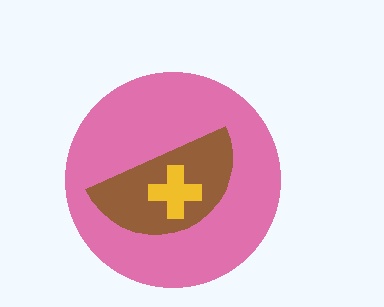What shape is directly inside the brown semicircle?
The yellow cross.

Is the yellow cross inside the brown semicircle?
Yes.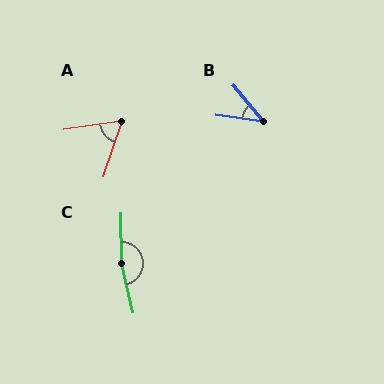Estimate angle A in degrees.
Approximately 63 degrees.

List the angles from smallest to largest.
B (42°), A (63°), C (167°).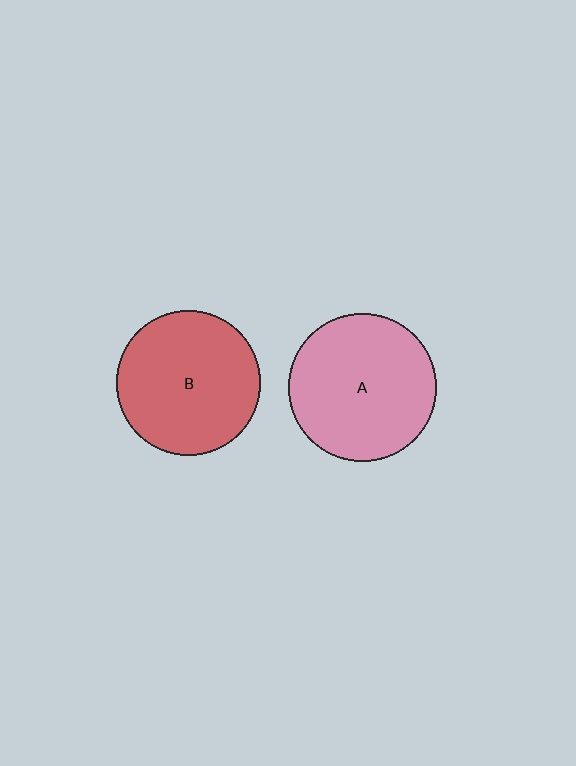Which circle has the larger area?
Circle A (pink).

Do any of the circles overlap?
No, none of the circles overlap.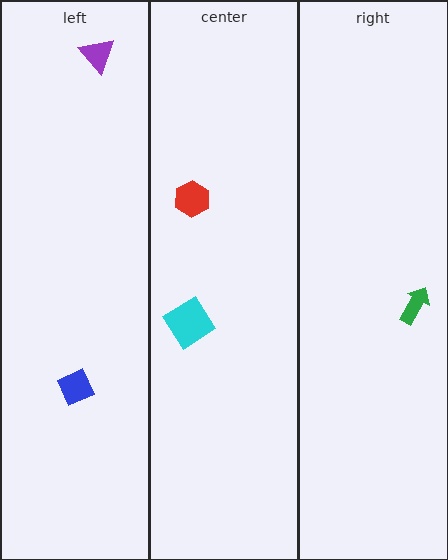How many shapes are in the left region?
2.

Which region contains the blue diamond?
The left region.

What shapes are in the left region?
The blue diamond, the purple triangle.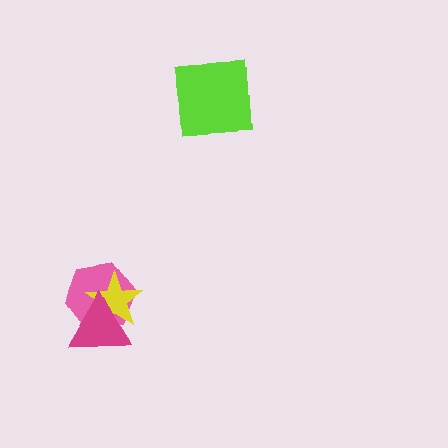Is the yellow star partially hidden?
Yes, it is partially covered by another shape.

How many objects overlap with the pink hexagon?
2 objects overlap with the pink hexagon.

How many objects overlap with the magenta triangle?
2 objects overlap with the magenta triangle.